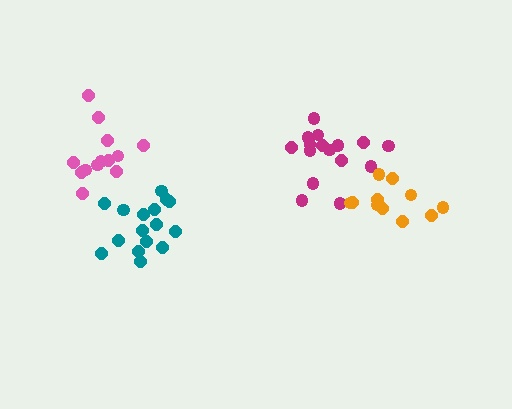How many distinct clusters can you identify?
There are 4 distinct clusters.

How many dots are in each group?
Group 1: 13 dots, Group 2: 16 dots, Group 3: 16 dots, Group 4: 11 dots (56 total).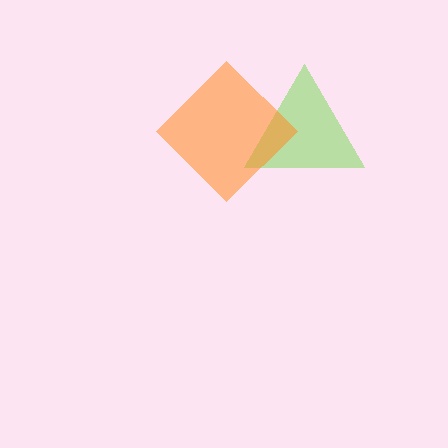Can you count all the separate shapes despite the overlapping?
Yes, there are 2 separate shapes.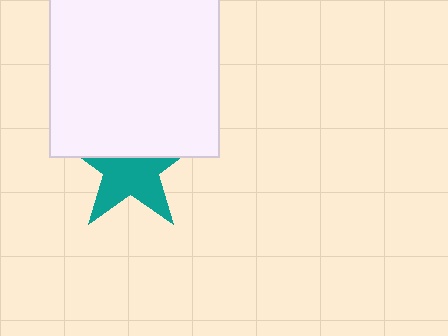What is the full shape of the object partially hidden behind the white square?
The partially hidden object is a teal star.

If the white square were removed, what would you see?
You would see the complete teal star.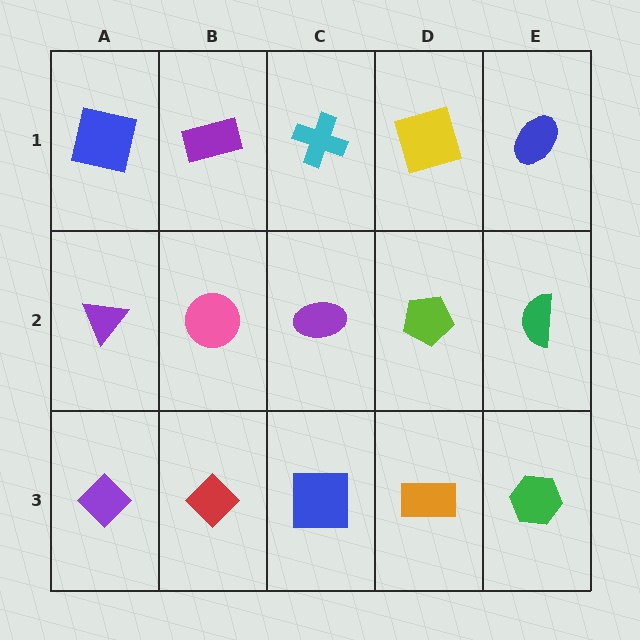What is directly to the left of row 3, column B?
A purple diamond.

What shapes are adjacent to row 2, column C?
A cyan cross (row 1, column C), a blue square (row 3, column C), a pink circle (row 2, column B), a lime pentagon (row 2, column D).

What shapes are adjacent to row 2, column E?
A blue ellipse (row 1, column E), a green hexagon (row 3, column E), a lime pentagon (row 2, column D).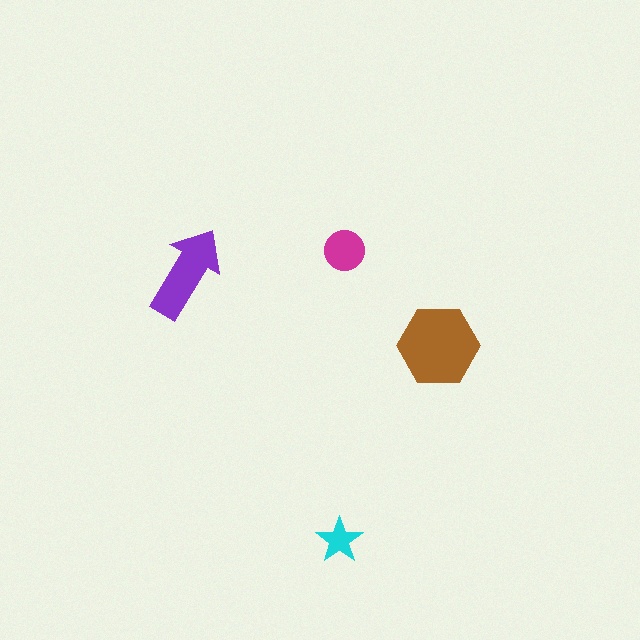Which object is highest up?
The magenta circle is topmost.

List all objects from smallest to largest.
The cyan star, the magenta circle, the purple arrow, the brown hexagon.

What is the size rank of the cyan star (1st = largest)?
4th.